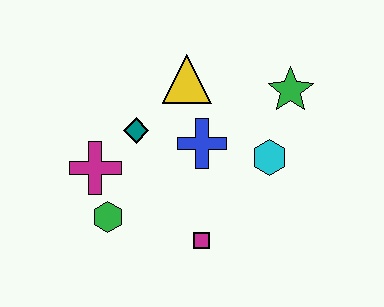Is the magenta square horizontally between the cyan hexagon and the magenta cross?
Yes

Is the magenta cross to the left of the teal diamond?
Yes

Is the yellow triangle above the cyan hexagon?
Yes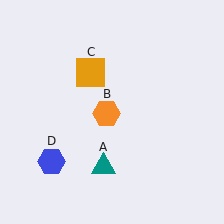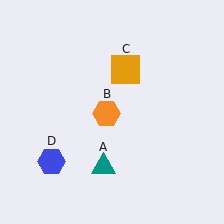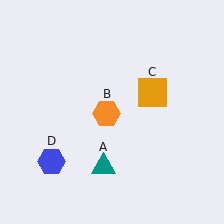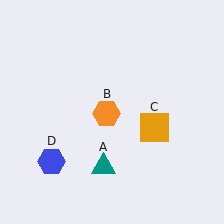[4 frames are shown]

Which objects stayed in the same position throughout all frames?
Teal triangle (object A) and orange hexagon (object B) and blue hexagon (object D) remained stationary.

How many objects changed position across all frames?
1 object changed position: orange square (object C).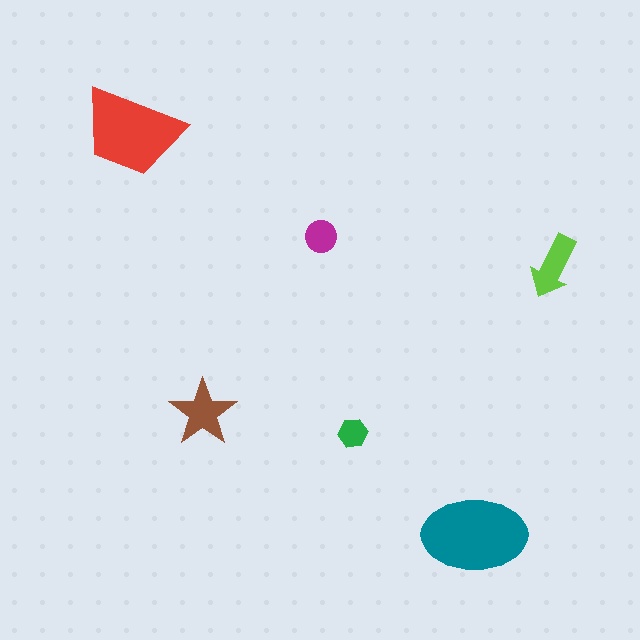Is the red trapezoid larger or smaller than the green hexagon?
Larger.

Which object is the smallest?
The green hexagon.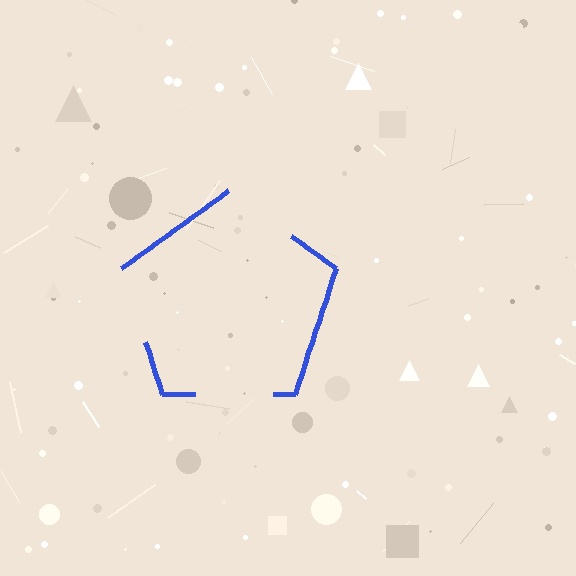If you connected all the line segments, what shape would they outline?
They would outline a pentagon.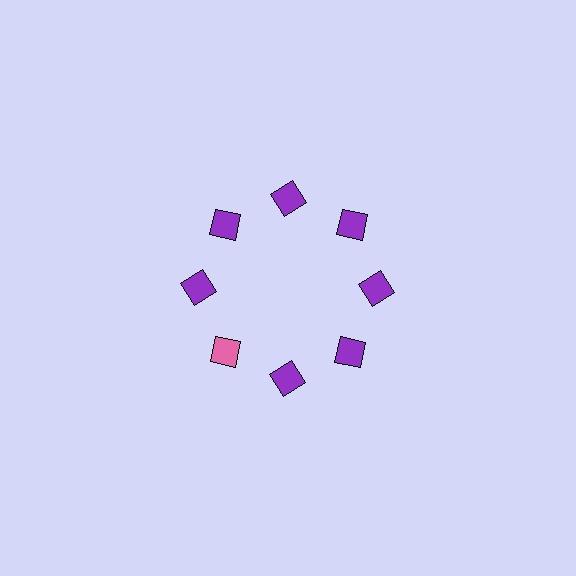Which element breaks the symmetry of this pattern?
The pink square at roughly the 8 o'clock position breaks the symmetry. All other shapes are purple squares.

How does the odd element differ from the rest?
It has a different color: pink instead of purple.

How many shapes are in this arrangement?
There are 8 shapes arranged in a ring pattern.